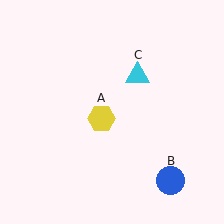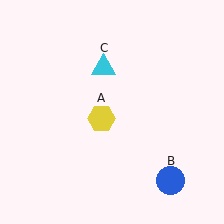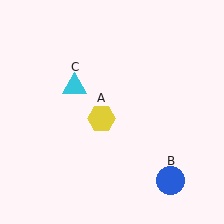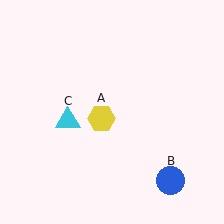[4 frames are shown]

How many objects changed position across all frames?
1 object changed position: cyan triangle (object C).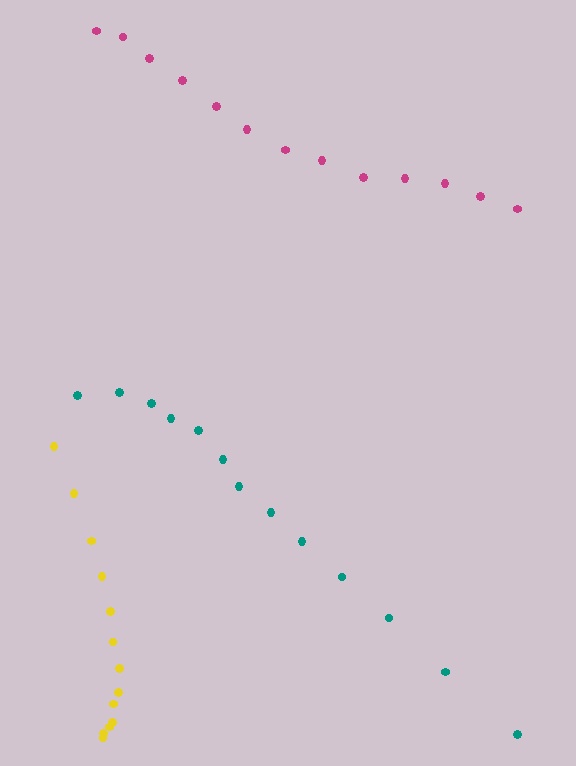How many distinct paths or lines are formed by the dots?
There are 3 distinct paths.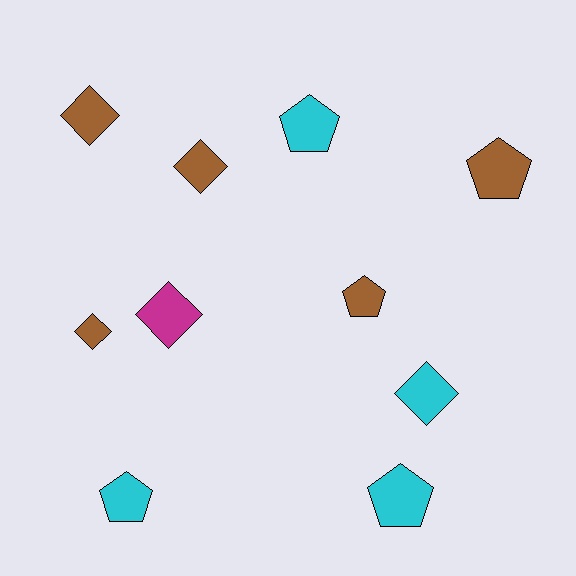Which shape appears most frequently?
Diamond, with 5 objects.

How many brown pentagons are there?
There are 2 brown pentagons.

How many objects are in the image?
There are 10 objects.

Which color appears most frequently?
Brown, with 5 objects.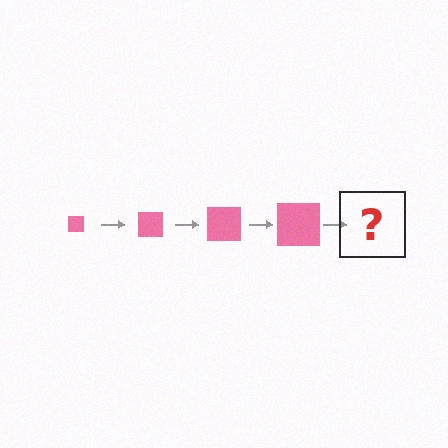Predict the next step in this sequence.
The next step is a pink square, larger than the previous one.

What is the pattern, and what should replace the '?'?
The pattern is that the square gets progressively larger each step. The '?' should be a pink square, larger than the previous one.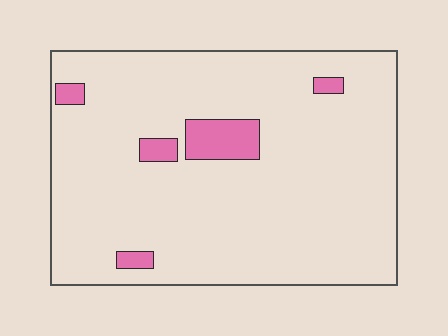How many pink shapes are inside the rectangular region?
5.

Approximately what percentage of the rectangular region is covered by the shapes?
Approximately 5%.